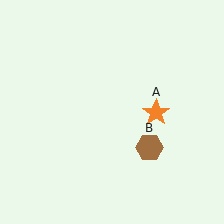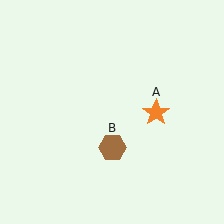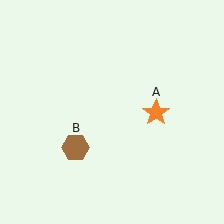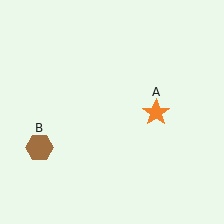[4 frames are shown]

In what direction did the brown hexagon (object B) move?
The brown hexagon (object B) moved left.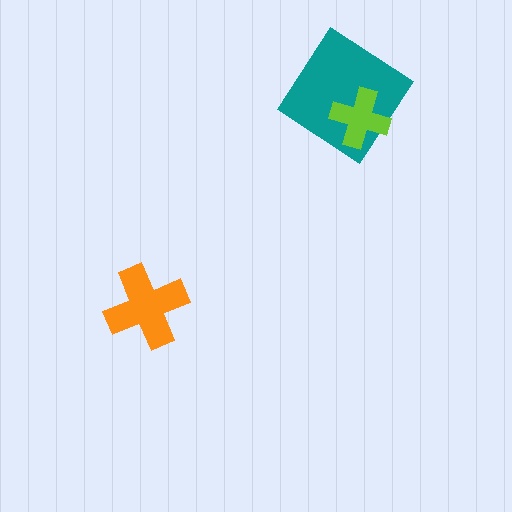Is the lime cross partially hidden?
No, no other shape covers it.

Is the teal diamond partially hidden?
Yes, it is partially covered by another shape.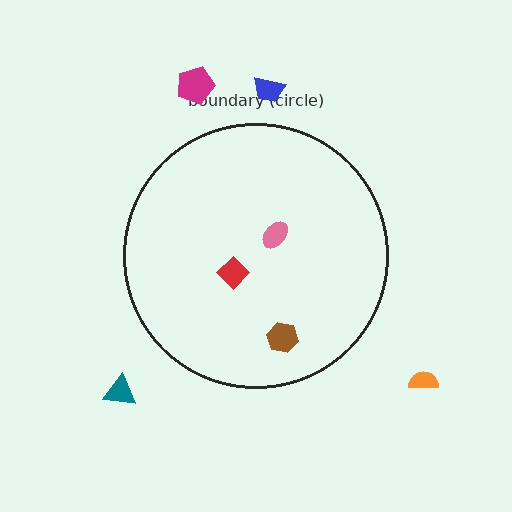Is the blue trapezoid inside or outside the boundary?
Outside.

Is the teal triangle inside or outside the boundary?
Outside.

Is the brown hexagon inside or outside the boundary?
Inside.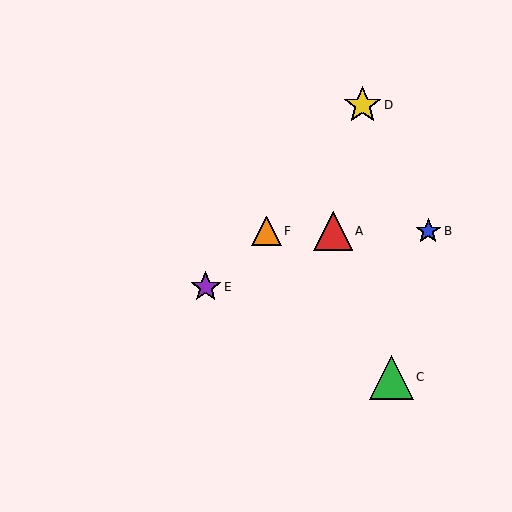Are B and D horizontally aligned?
No, B is at y≈231 and D is at y≈105.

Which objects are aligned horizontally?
Objects A, B, F are aligned horizontally.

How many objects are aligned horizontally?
3 objects (A, B, F) are aligned horizontally.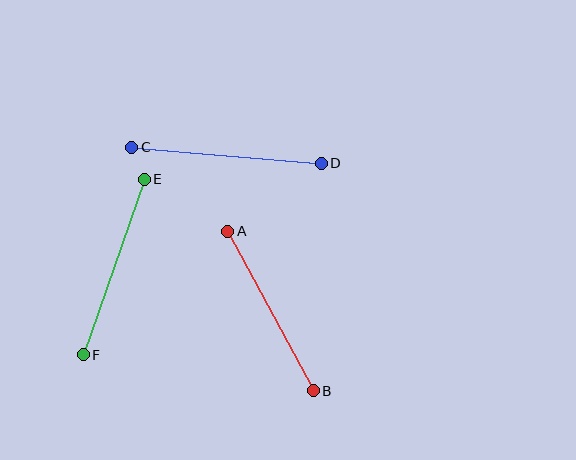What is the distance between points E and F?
The distance is approximately 186 pixels.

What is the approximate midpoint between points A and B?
The midpoint is at approximately (270, 311) pixels.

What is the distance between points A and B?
The distance is approximately 181 pixels.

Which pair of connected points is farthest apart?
Points C and D are farthest apart.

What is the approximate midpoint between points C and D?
The midpoint is at approximately (226, 155) pixels.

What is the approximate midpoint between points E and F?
The midpoint is at approximately (114, 267) pixels.